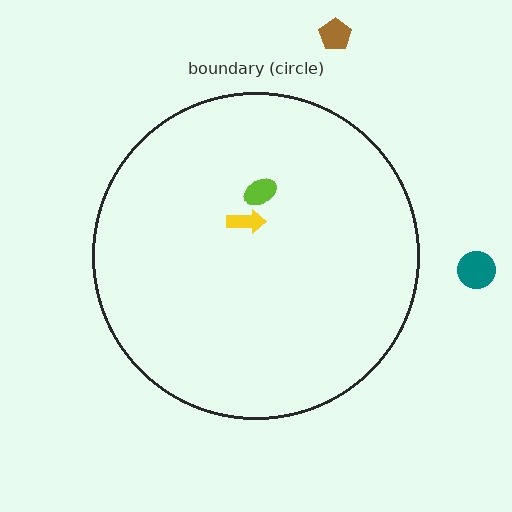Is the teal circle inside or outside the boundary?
Outside.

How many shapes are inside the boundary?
2 inside, 2 outside.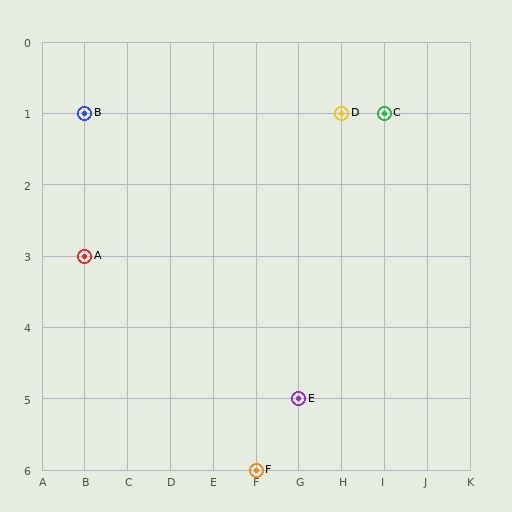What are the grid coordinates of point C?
Point C is at grid coordinates (I, 1).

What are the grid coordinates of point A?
Point A is at grid coordinates (B, 3).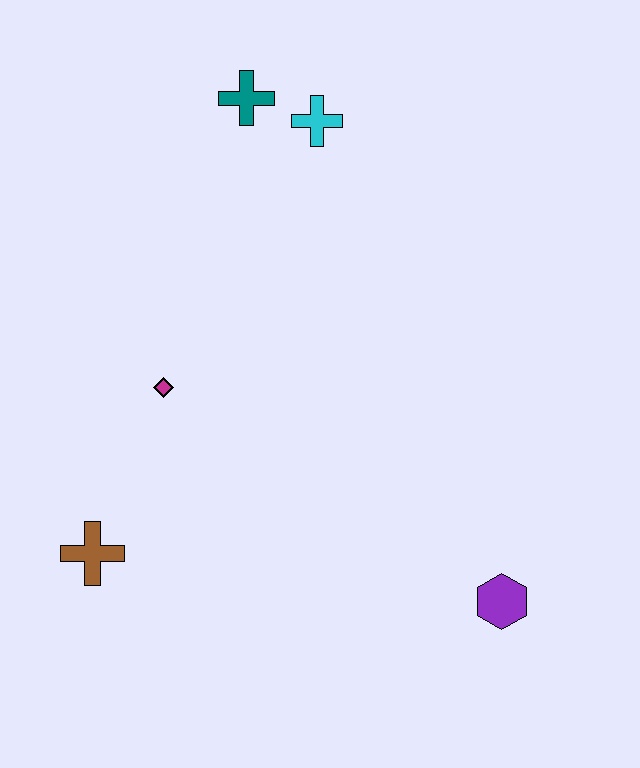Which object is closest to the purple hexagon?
The magenta diamond is closest to the purple hexagon.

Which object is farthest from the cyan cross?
The purple hexagon is farthest from the cyan cross.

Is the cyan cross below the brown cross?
No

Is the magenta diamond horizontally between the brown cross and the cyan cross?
Yes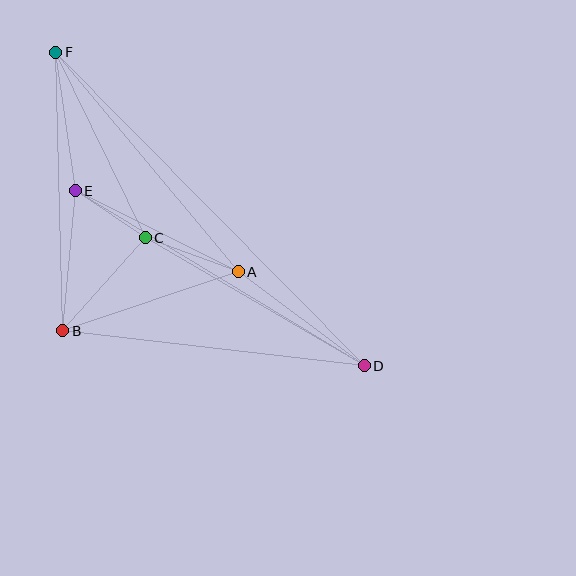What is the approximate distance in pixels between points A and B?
The distance between A and B is approximately 185 pixels.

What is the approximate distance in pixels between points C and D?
The distance between C and D is approximately 253 pixels.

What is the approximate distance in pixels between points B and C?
The distance between B and C is approximately 124 pixels.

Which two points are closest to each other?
Points C and E are closest to each other.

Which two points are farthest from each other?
Points D and F are farthest from each other.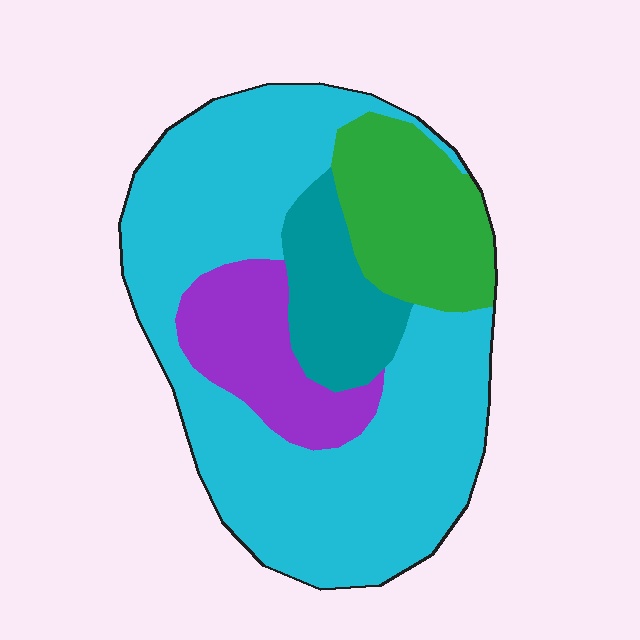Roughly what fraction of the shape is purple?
Purple covers about 15% of the shape.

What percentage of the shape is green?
Green takes up about one sixth (1/6) of the shape.